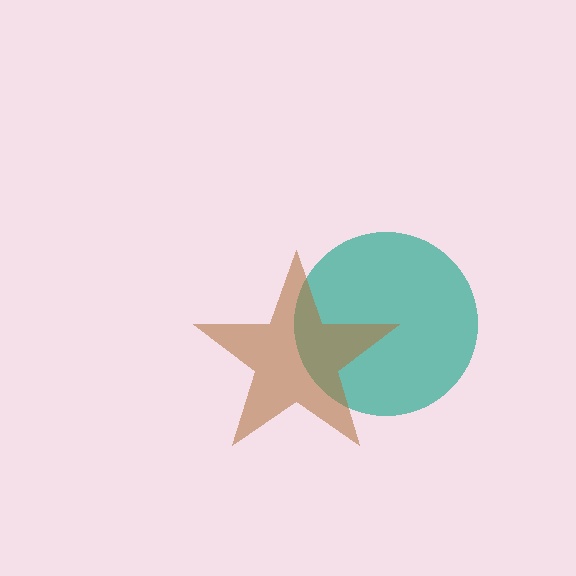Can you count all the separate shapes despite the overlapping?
Yes, there are 2 separate shapes.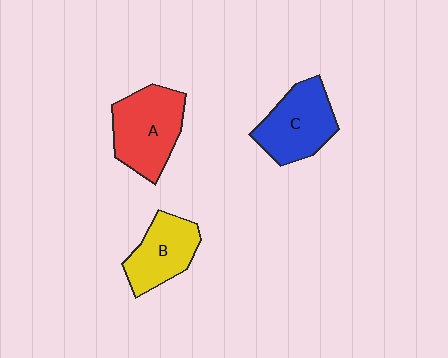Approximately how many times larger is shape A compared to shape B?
Approximately 1.3 times.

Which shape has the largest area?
Shape A (red).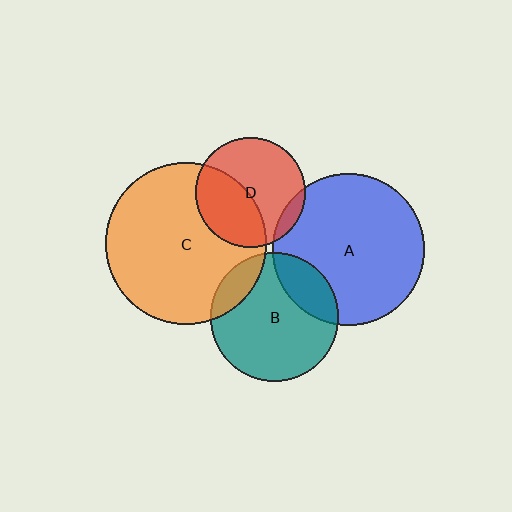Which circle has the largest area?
Circle C (orange).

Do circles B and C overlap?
Yes.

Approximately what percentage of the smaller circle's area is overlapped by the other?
Approximately 15%.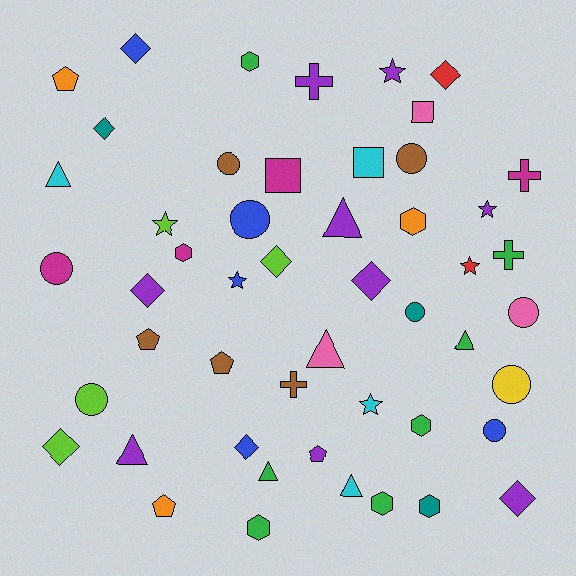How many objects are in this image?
There are 50 objects.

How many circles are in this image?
There are 9 circles.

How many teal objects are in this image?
There are 3 teal objects.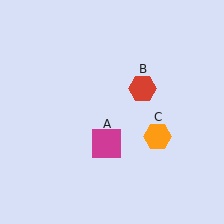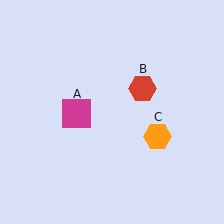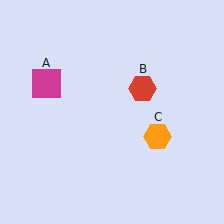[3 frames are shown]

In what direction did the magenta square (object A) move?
The magenta square (object A) moved up and to the left.